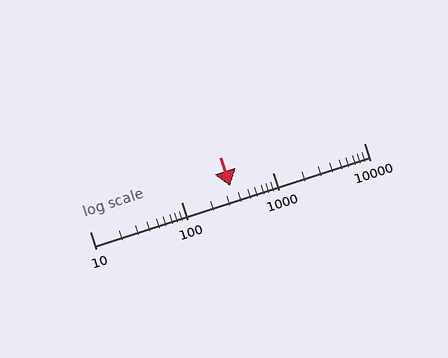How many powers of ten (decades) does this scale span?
The scale spans 3 decades, from 10 to 10000.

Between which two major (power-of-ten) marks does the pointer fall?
The pointer is between 100 and 1000.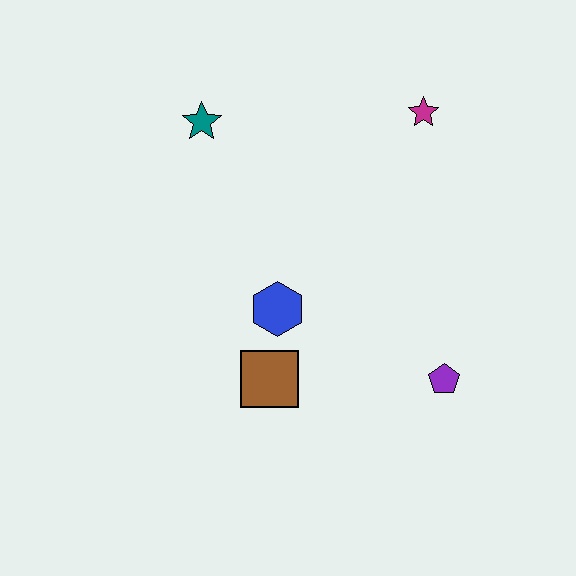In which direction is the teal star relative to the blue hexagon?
The teal star is above the blue hexagon.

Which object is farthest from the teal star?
The purple pentagon is farthest from the teal star.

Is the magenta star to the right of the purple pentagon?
No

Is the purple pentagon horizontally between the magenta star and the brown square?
No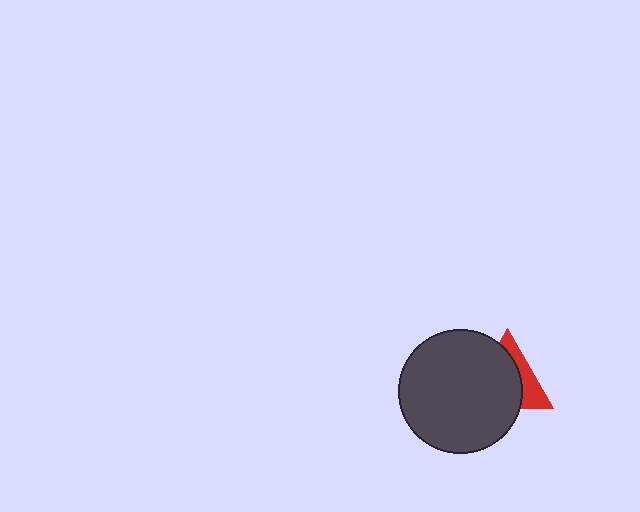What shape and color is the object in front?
The object in front is a dark gray circle.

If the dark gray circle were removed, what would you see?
You would see the complete red triangle.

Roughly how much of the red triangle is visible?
A small part of it is visible (roughly 34%).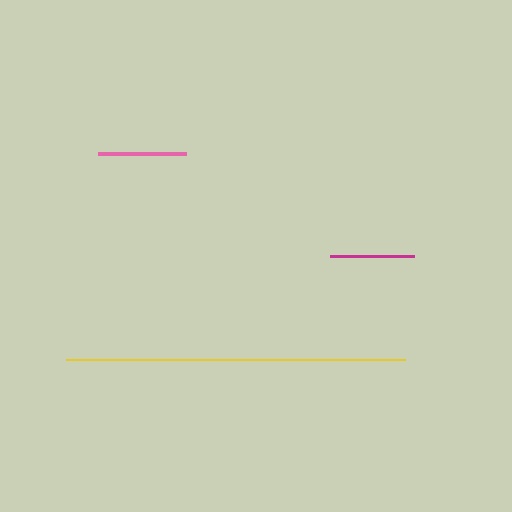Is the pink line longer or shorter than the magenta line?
The pink line is longer than the magenta line.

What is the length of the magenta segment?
The magenta segment is approximately 84 pixels long.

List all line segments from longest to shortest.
From longest to shortest: yellow, pink, magenta.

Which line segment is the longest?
The yellow line is the longest at approximately 340 pixels.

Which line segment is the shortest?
The magenta line is the shortest at approximately 84 pixels.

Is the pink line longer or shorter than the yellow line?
The yellow line is longer than the pink line.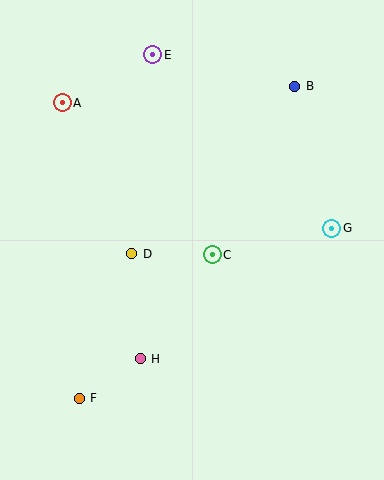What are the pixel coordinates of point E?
Point E is at (153, 55).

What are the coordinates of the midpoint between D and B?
The midpoint between D and B is at (213, 170).